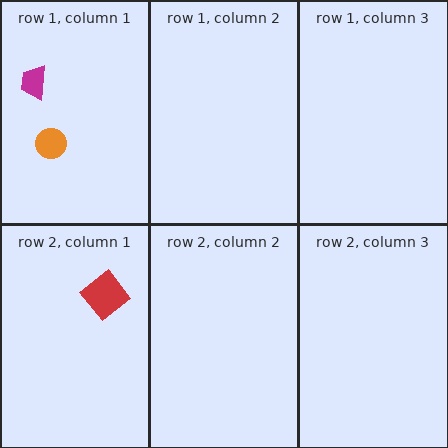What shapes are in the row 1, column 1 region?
The magenta trapezoid, the orange circle.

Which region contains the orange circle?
The row 1, column 1 region.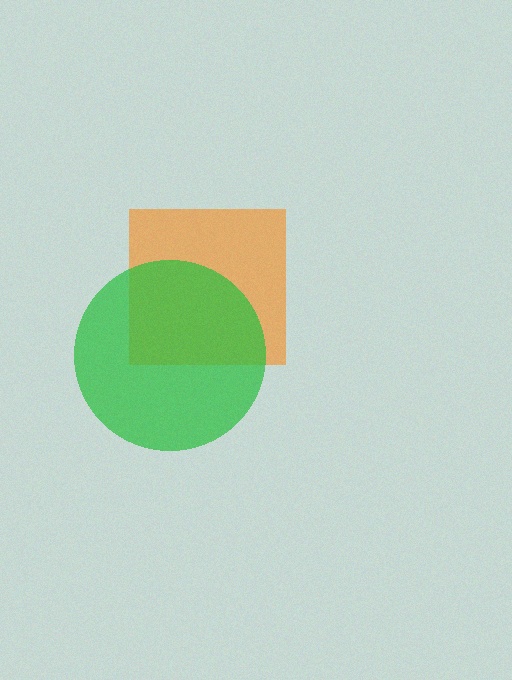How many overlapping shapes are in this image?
There are 2 overlapping shapes in the image.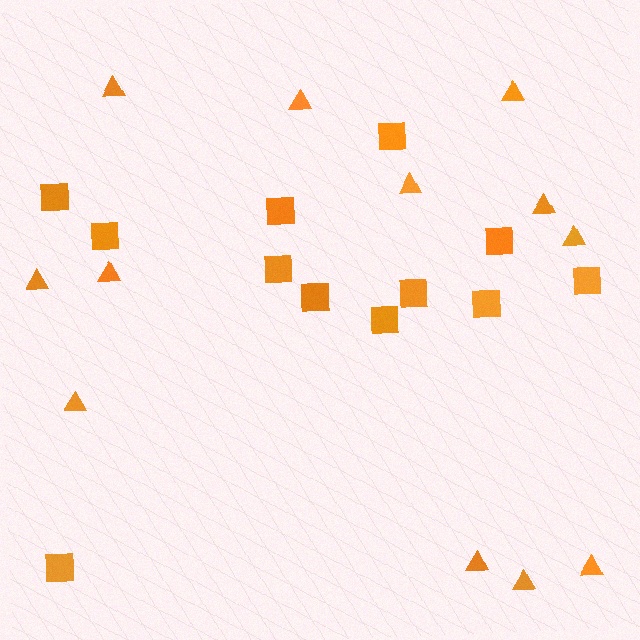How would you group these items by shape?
There are 2 groups: one group of triangles (12) and one group of squares (12).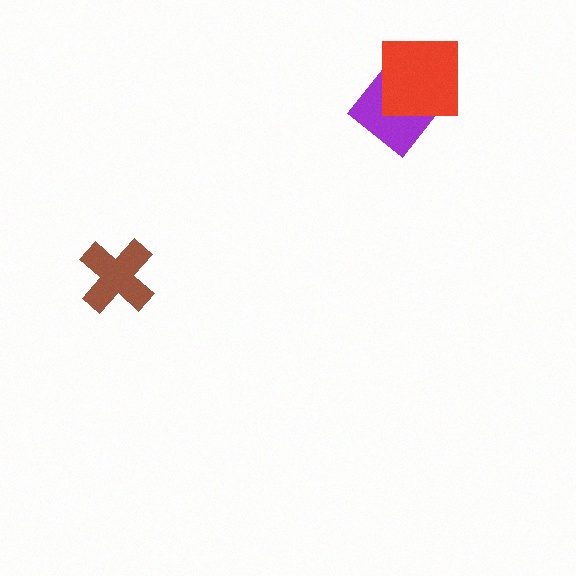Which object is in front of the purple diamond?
The red square is in front of the purple diamond.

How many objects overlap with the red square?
1 object overlaps with the red square.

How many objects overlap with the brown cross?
0 objects overlap with the brown cross.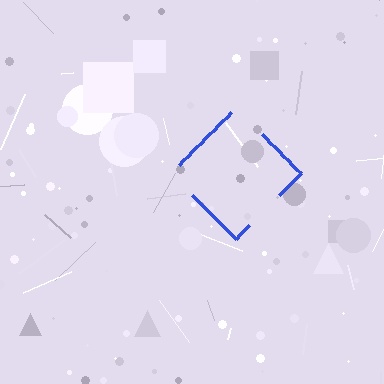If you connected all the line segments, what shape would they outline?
They would outline a diamond.